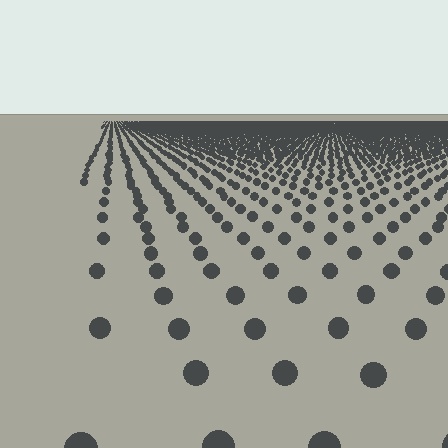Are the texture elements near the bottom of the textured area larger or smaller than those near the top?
Larger. Near the bottom, elements are closer to the viewer and appear at a bigger on-screen size.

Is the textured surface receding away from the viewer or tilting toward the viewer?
The surface is receding away from the viewer. Texture elements get smaller and denser toward the top.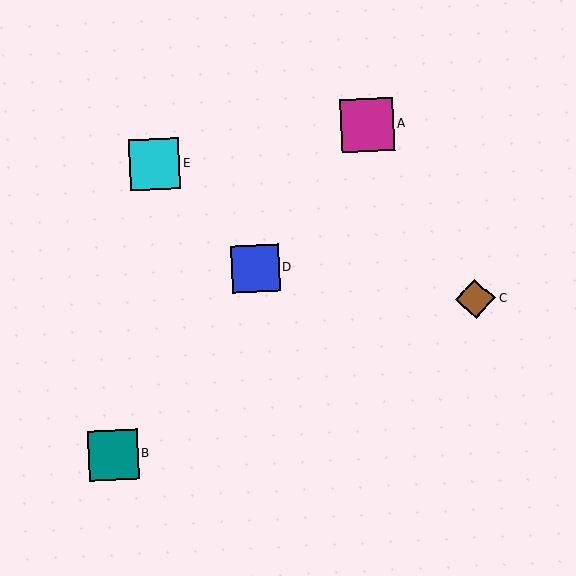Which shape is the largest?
The magenta square (labeled A) is the largest.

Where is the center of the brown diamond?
The center of the brown diamond is at (475, 299).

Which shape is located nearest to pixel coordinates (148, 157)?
The cyan square (labeled E) at (154, 164) is nearest to that location.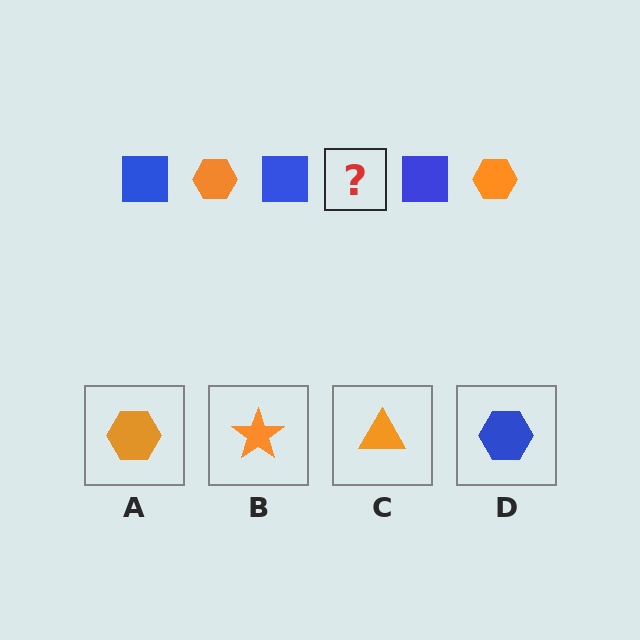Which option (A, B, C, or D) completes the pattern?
A.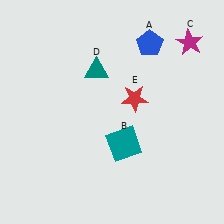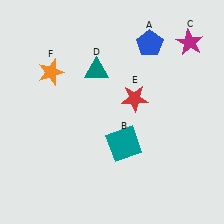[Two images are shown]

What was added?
An orange star (F) was added in Image 2.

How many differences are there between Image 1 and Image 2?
There is 1 difference between the two images.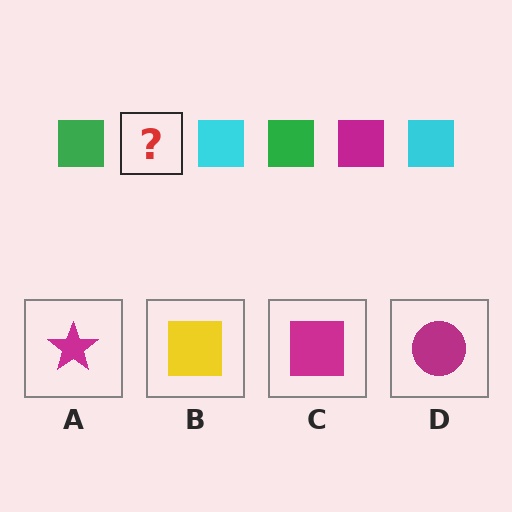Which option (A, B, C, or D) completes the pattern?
C.